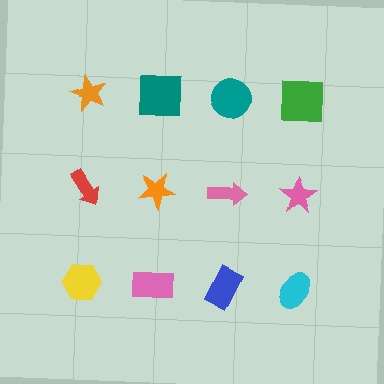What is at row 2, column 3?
A pink arrow.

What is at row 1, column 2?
A teal square.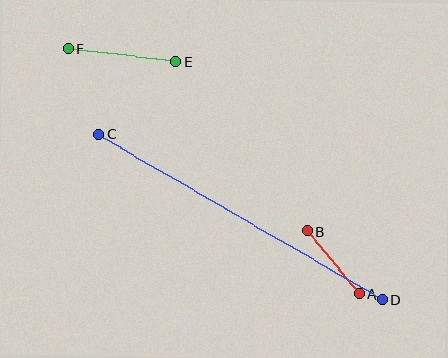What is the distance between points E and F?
The distance is approximately 108 pixels.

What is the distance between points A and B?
The distance is approximately 81 pixels.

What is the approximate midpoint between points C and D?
The midpoint is at approximately (241, 217) pixels.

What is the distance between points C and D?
The distance is approximately 329 pixels.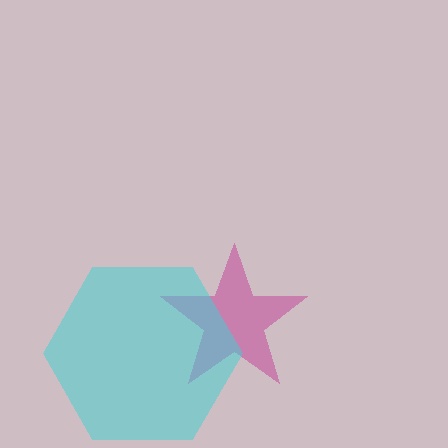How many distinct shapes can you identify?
There are 2 distinct shapes: a magenta star, a cyan hexagon.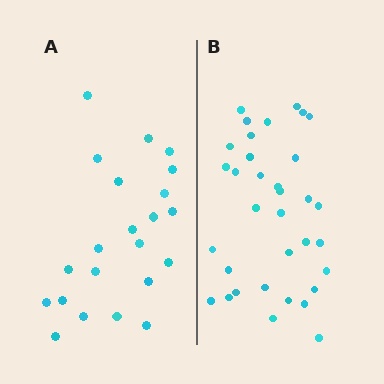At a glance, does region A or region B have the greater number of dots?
Region B (the right region) has more dots.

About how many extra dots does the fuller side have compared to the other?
Region B has roughly 12 or so more dots than region A.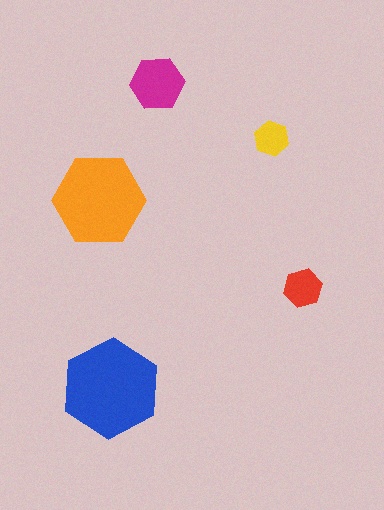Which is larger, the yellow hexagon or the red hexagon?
The red one.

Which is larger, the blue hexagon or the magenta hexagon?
The blue one.